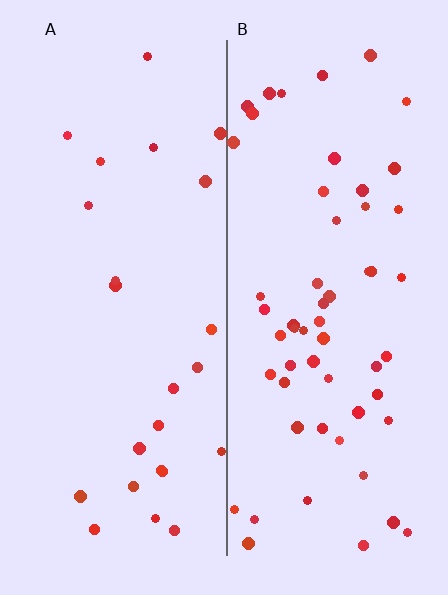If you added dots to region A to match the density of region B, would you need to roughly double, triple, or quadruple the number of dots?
Approximately double.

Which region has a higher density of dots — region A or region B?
B (the right).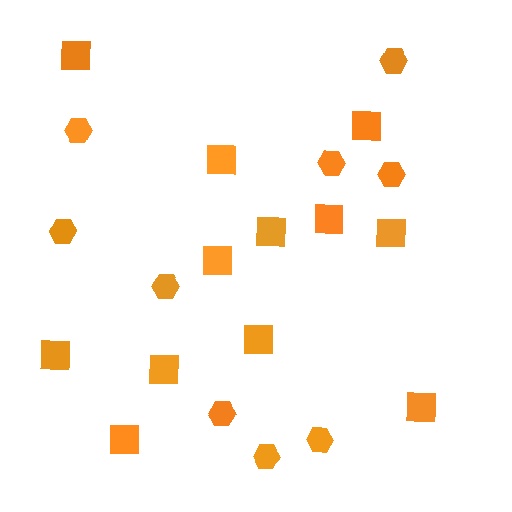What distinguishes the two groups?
There are 2 groups: one group of hexagons (9) and one group of squares (12).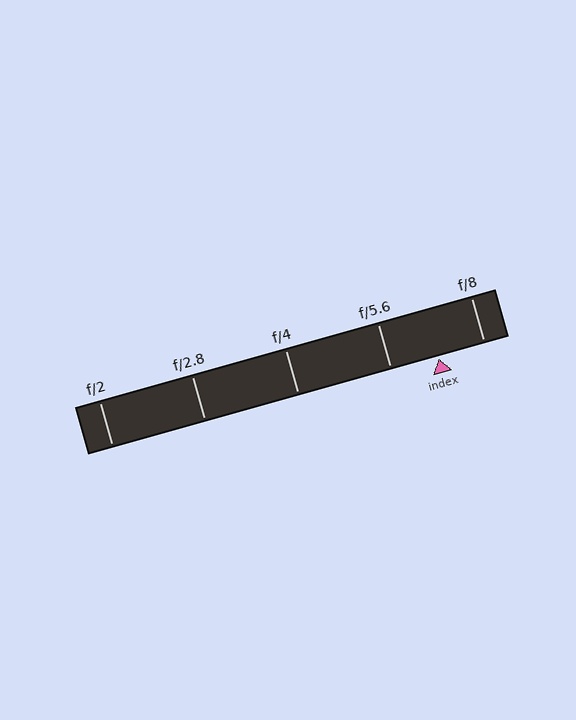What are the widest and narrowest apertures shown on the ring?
The widest aperture shown is f/2 and the narrowest is f/8.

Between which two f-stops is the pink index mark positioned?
The index mark is between f/5.6 and f/8.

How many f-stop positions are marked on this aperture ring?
There are 5 f-stop positions marked.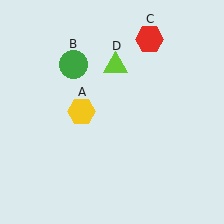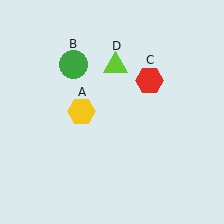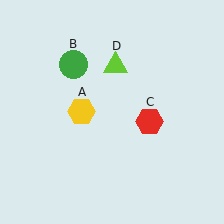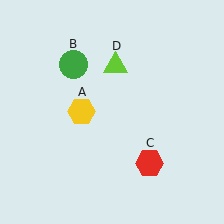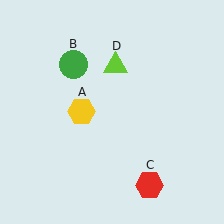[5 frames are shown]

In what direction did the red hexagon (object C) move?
The red hexagon (object C) moved down.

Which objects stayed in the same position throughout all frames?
Yellow hexagon (object A) and green circle (object B) and lime triangle (object D) remained stationary.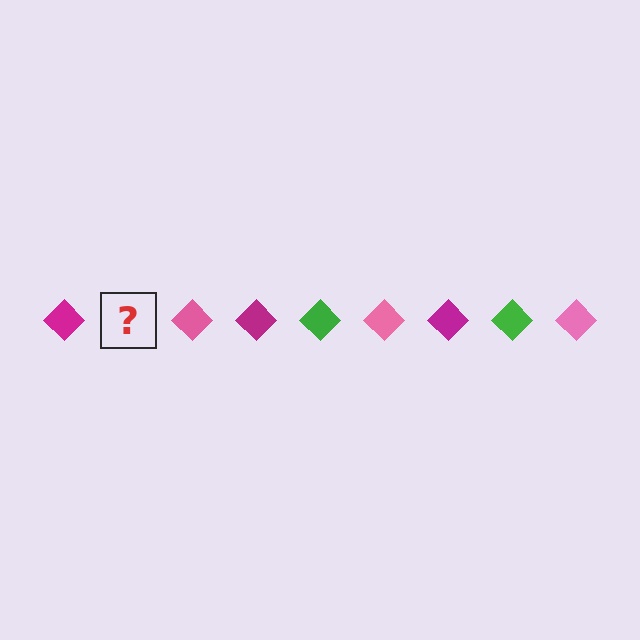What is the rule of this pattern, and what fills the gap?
The rule is that the pattern cycles through magenta, green, pink diamonds. The gap should be filled with a green diamond.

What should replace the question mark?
The question mark should be replaced with a green diamond.